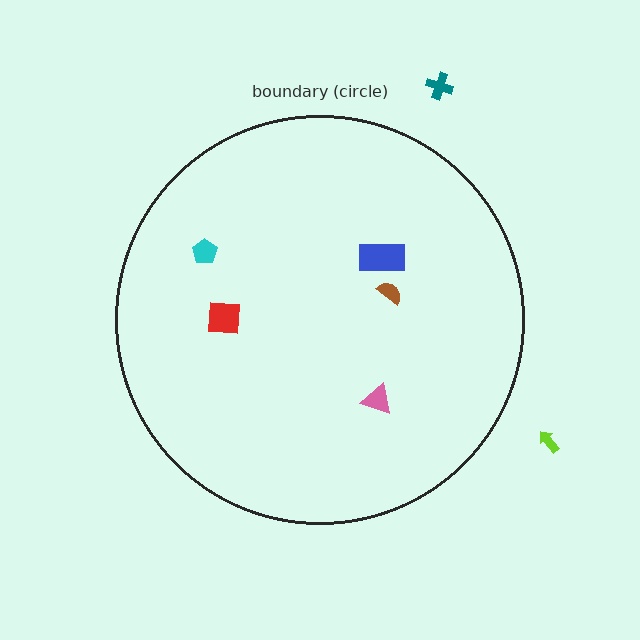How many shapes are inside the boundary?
5 inside, 2 outside.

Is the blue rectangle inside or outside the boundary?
Inside.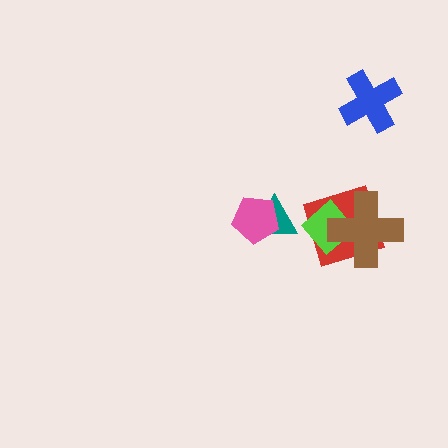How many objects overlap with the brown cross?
2 objects overlap with the brown cross.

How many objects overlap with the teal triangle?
1 object overlaps with the teal triangle.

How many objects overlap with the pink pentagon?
1 object overlaps with the pink pentagon.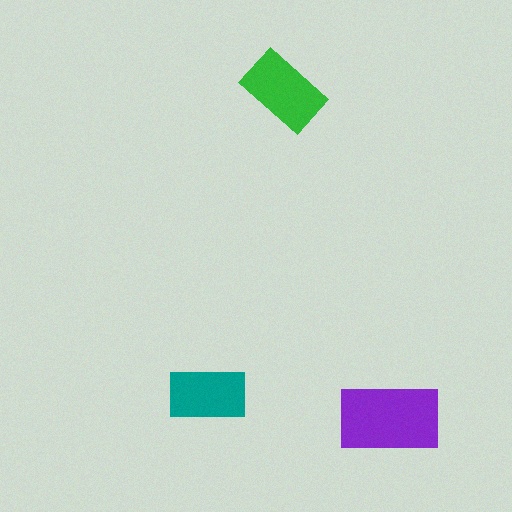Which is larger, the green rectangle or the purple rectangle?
The purple one.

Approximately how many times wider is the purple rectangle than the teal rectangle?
About 1.5 times wider.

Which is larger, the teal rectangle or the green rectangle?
The green one.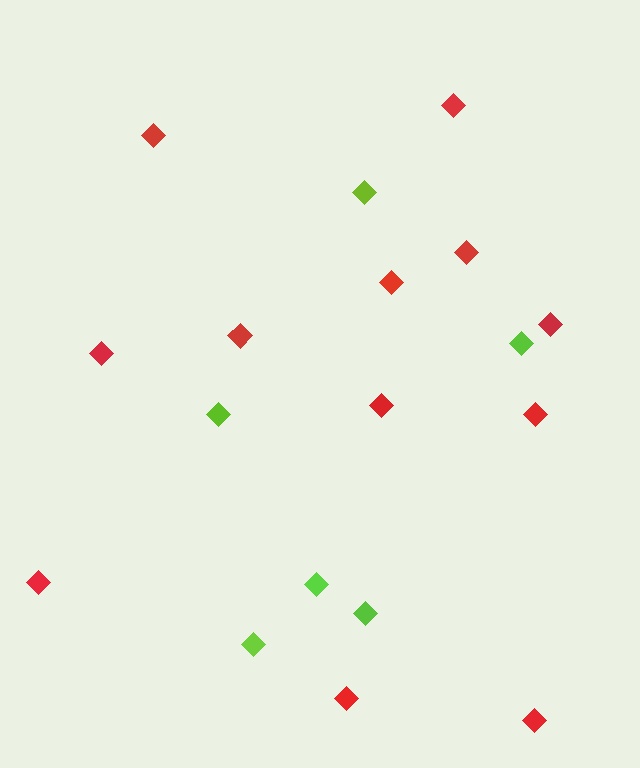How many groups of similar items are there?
There are 2 groups: one group of lime diamonds (6) and one group of red diamonds (12).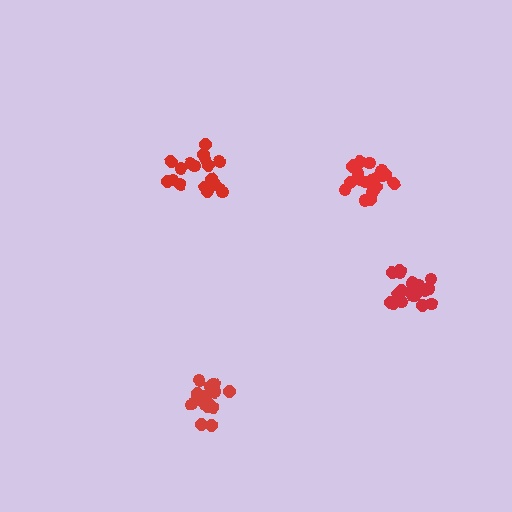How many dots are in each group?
Group 1: 20 dots, Group 2: 18 dots, Group 3: 20 dots, Group 4: 19 dots (77 total).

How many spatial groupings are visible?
There are 4 spatial groupings.